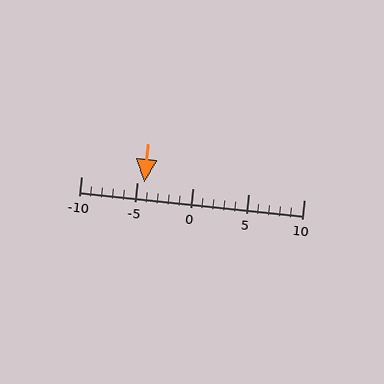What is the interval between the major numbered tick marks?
The major tick marks are spaced 5 units apart.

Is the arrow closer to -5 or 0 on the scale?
The arrow is closer to -5.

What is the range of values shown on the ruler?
The ruler shows values from -10 to 10.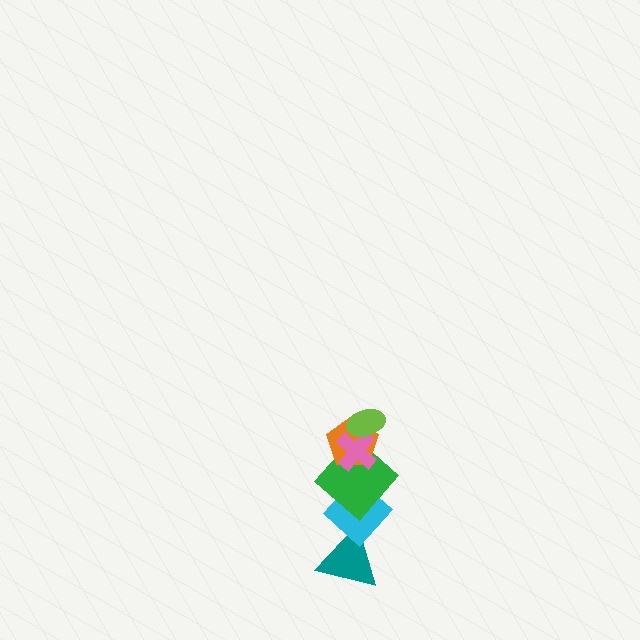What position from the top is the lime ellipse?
The lime ellipse is 1st from the top.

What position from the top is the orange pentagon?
The orange pentagon is 3rd from the top.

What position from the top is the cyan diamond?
The cyan diamond is 5th from the top.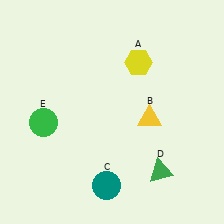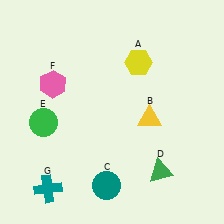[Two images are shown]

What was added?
A pink hexagon (F), a teal cross (G) were added in Image 2.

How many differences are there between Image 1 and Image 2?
There are 2 differences between the two images.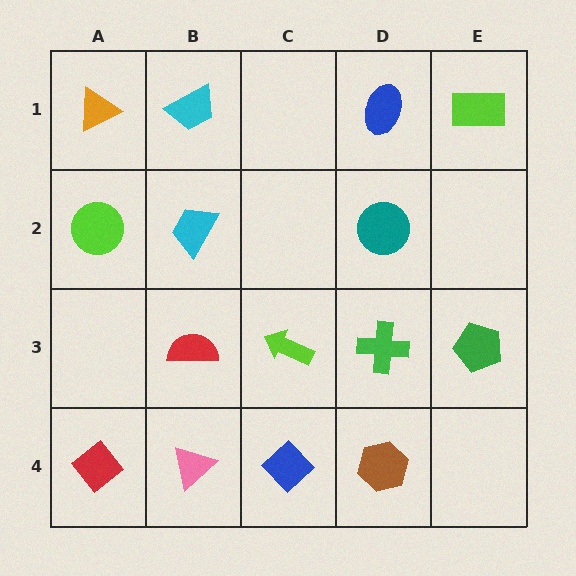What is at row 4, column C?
A blue diamond.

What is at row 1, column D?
A blue ellipse.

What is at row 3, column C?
A lime arrow.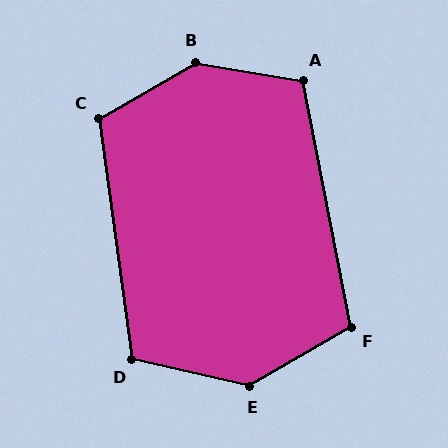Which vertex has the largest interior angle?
B, at approximately 140 degrees.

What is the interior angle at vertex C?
Approximately 112 degrees (obtuse).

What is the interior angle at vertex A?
Approximately 110 degrees (obtuse).